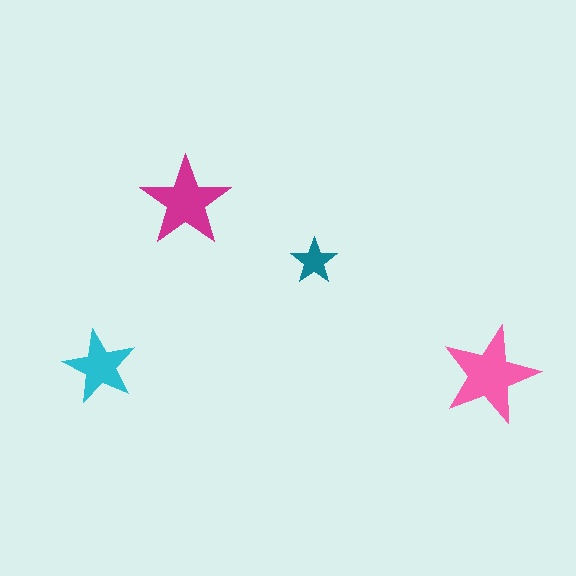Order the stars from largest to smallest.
the pink one, the magenta one, the cyan one, the teal one.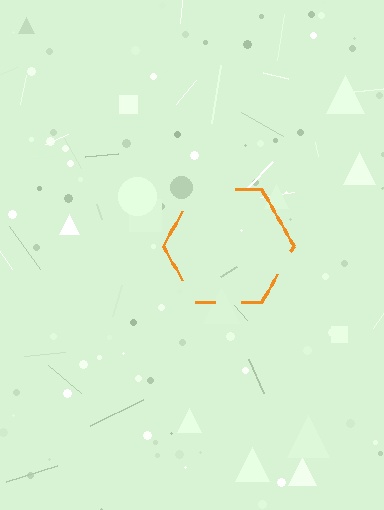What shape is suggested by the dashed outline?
The dashed outline suggests a hexagon.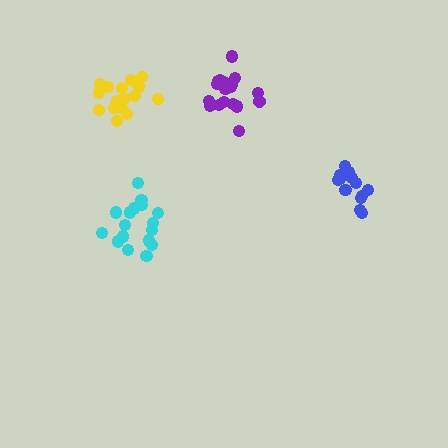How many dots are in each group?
Group 1: 15 dots, Group 2: 17 dots, Group 3: 18 dots, Group 4: 20 dots (70 total).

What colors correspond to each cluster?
The clusters are colored: blue, yellow, purple, cyan.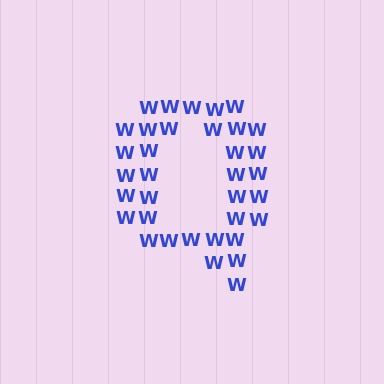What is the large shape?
The large shape is the letter Q.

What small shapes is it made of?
It is made of small letter W's.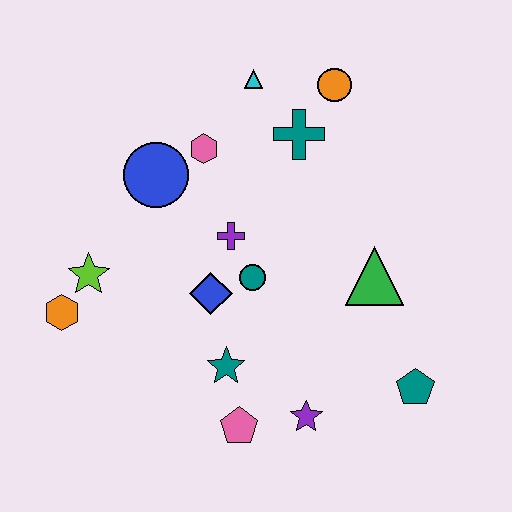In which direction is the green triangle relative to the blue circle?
The green triangle is to the right of the blue circle.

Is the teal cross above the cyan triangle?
No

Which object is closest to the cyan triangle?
The teal cross is closest to the cyan triangle.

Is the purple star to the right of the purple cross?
Yes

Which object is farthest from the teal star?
The orange circle is farthest from the teal star.